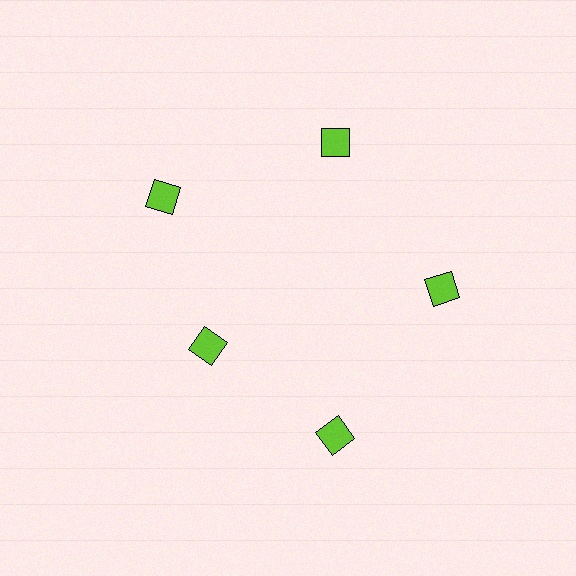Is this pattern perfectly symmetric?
No. The 5 lime diamonds are arranged in a ring, but one element near the 8 o'clock position is pulled inward toward the center, breaking the 5-fold rotational symmetry.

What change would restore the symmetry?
The symmetry would be restored by moving it outward, back onto the ring so that all 5 diamonds sit at equal angles and equal distance from the center.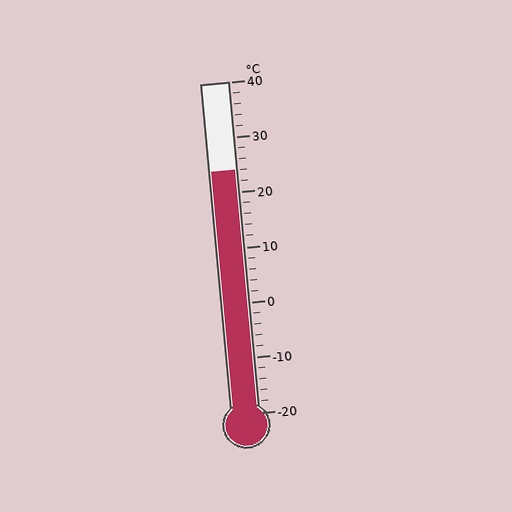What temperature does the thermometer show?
The thermometer shows approximately 24°C.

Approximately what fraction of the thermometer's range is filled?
The thermometer is filled to approximately 75% of its range.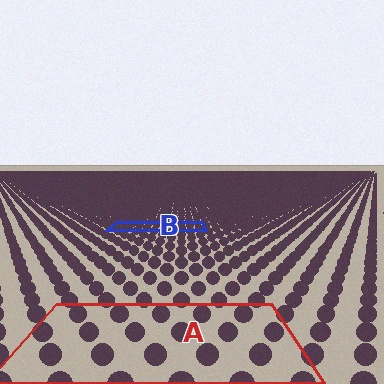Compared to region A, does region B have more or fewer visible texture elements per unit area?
Region B has more texture elements per unit area — they are packed more densely because it is farther away.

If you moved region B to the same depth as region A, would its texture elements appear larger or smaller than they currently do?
They would appear larger. At a closer depth, the same texture elements are projected at a bigger on-screen size.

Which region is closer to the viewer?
Region A is closer. The texture elements there are larger and more spread out.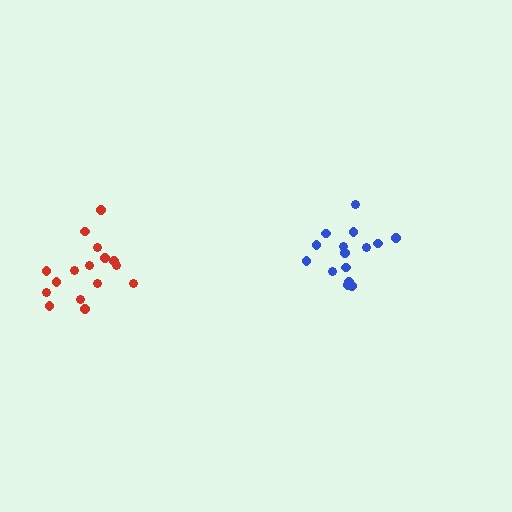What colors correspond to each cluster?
The clusters are colored: blue, red.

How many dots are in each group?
Group 1: 15 dots, Group 2: 16 dots (31 total).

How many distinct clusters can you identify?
There are 2 distinct clusters.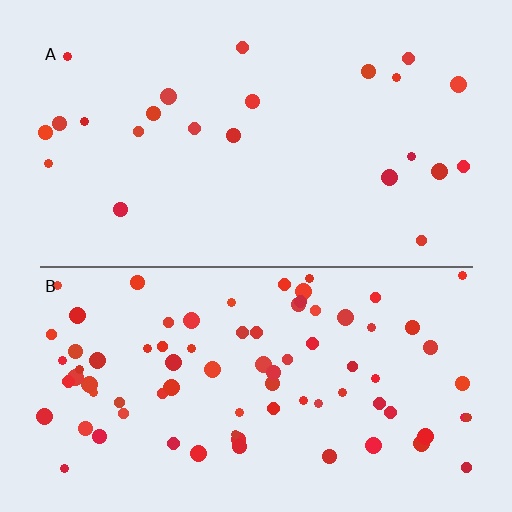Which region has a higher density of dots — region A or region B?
B (the bottom).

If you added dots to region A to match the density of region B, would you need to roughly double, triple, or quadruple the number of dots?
Approximately triple.